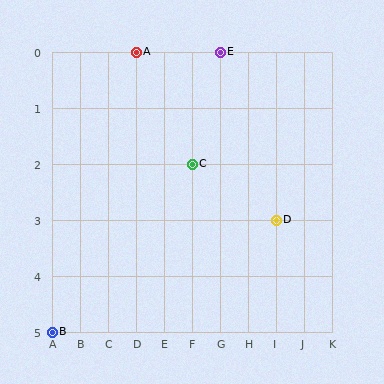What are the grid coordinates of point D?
Point D is at grid coordinates (I, 3).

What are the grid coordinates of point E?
Point E is at grid coordinates (G, 0).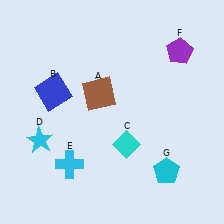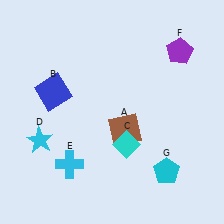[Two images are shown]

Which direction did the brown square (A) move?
The brown square (A) moved down.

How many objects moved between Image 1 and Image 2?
1 object moved between the two images.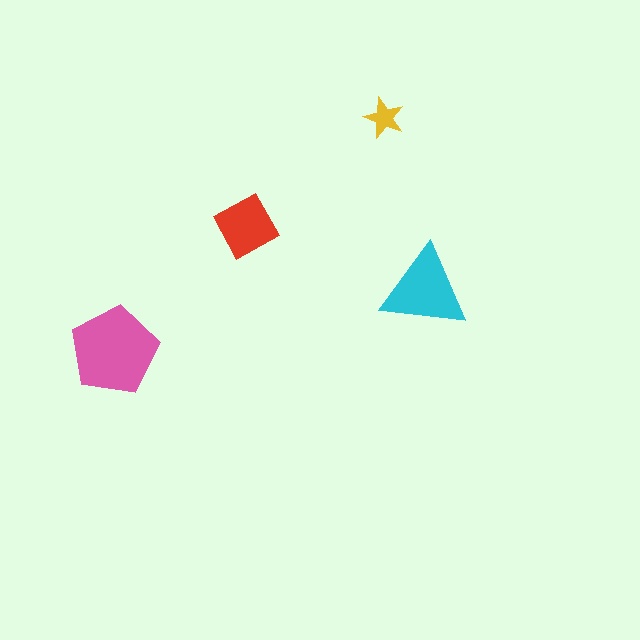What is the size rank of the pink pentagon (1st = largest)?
1st.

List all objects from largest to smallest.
The pink pentagon, the cyan triangle, the red diamond, the yellow star.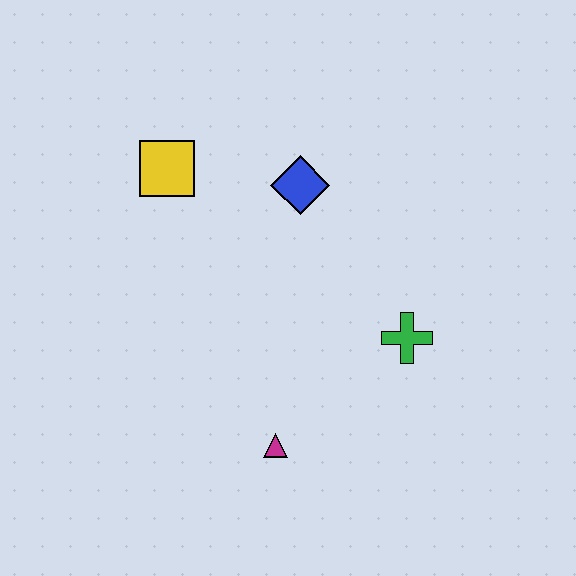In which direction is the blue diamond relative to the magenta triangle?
The blue diamond is above the magenta triangle.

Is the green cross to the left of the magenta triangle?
No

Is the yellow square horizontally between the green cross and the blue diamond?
No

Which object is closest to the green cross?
The magenta triangle is closest to the green cross.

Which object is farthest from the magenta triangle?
The yellow square is farthest from the magenta triangle.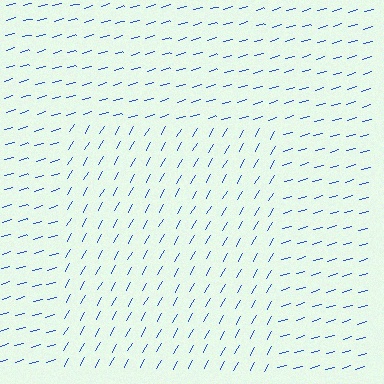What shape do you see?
I see a rectangle.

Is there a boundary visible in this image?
Yes, there is a texture boundary formed by a change in line orientation.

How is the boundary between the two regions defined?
The boundary is defined purely by a change in line orientation (approximately 45 degrees difference). All lines are the same color and thickness.